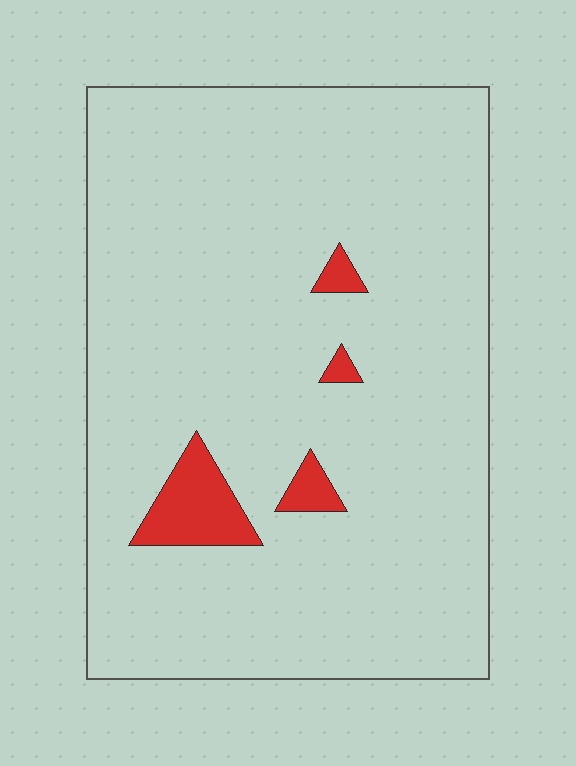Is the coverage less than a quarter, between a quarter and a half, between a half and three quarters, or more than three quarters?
Less than a quarter.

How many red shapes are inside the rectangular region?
4.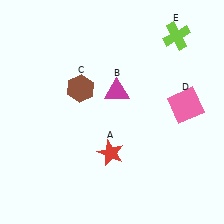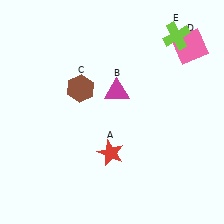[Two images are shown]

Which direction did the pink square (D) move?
The pink square (D) moved up.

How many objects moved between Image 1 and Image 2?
1 object moved between the two images.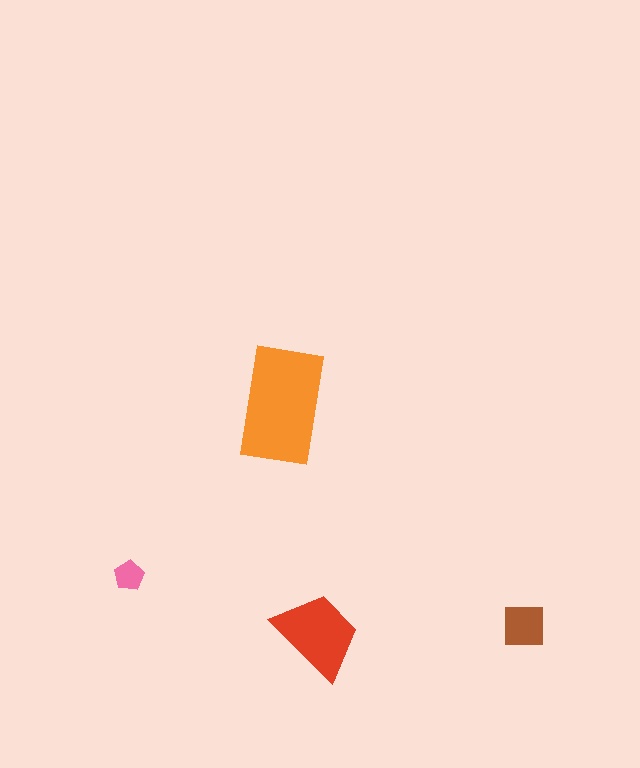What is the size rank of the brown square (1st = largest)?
3rd.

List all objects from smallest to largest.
The pink pentagon, the brown square, the red trapezoid, the orange rectangle.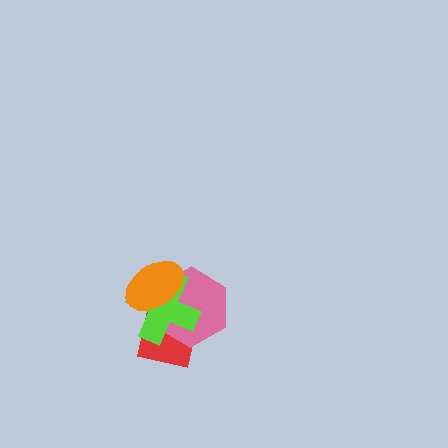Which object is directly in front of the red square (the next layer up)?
The pink hexagon is directly in front of the red square.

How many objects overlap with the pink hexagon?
3 objects overlap with the pink hexagon.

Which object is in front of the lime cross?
The orange ellipse is in front of the lime cross.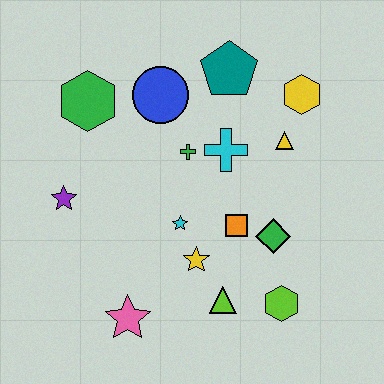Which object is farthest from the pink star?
The yellow hexagon is farthest from the pink star.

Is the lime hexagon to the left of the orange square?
No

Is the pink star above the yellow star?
No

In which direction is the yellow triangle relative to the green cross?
The yellow triangle is to the right of the green cross.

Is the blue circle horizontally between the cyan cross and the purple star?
Yes